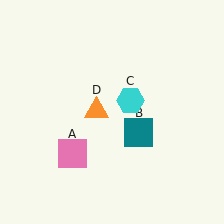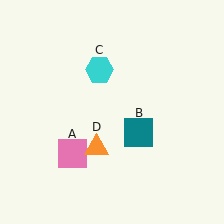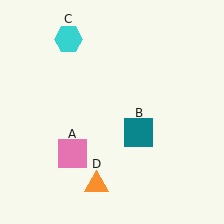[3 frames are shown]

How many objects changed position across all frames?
2 objects changed position: cyan hexagon (object C), orange triangle (object D).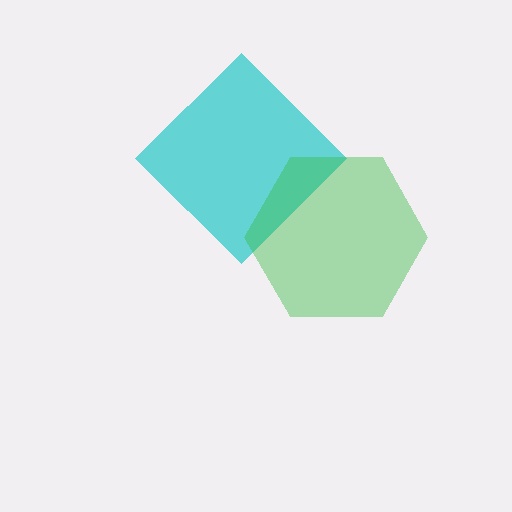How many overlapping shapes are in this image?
There are 2 overlapping shapes in the image.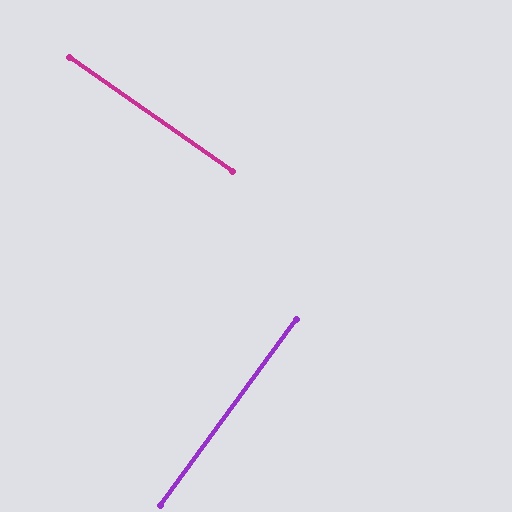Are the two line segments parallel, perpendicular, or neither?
Perpendicular — they meet at approximately 89°.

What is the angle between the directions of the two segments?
Approximately 89 degrees.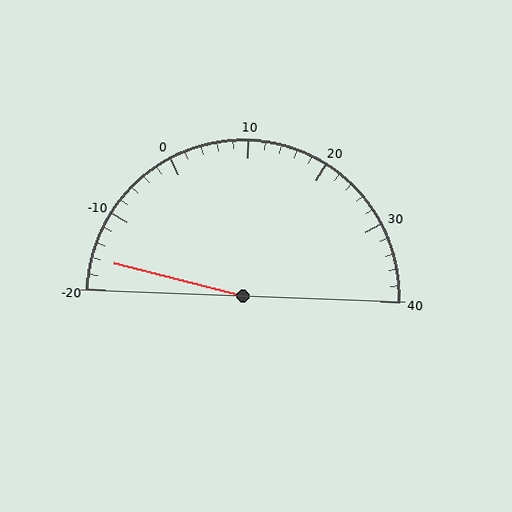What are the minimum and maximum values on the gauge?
The gauge ranges from -20 to 40.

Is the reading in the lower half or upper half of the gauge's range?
The reading is in the lower half of the range (-20 to 40).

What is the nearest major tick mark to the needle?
The nearest major tick mark is -20.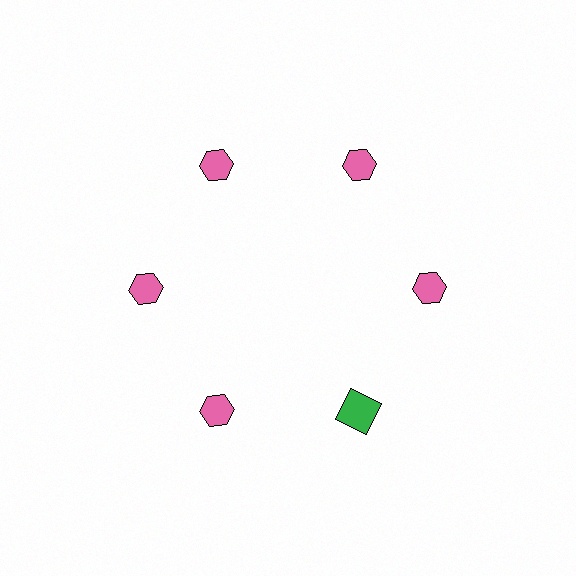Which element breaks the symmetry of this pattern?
The green square at roughly the 5 o'clock position breaks the symmetry. All other shapes are pink hexagons.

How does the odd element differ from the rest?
It differs in both color (green instead of pink) and shape (square instead of hexagon).